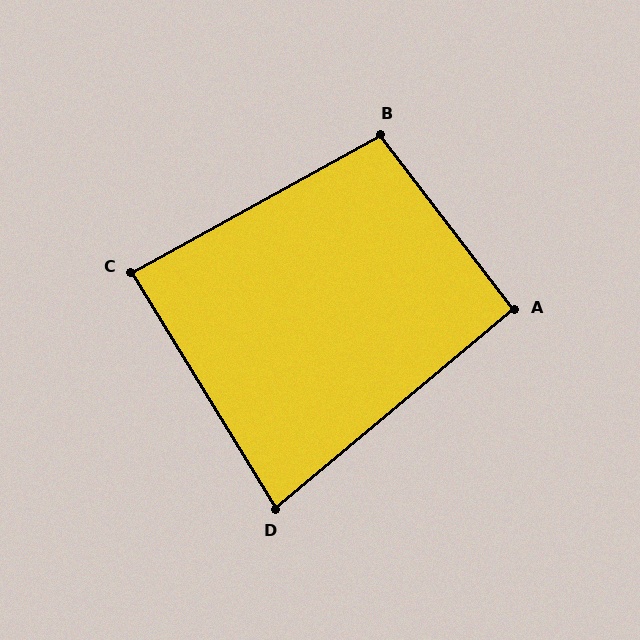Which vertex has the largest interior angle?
B, at approximately 99 degrees.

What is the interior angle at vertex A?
Approximately 92 degrees (approximately right).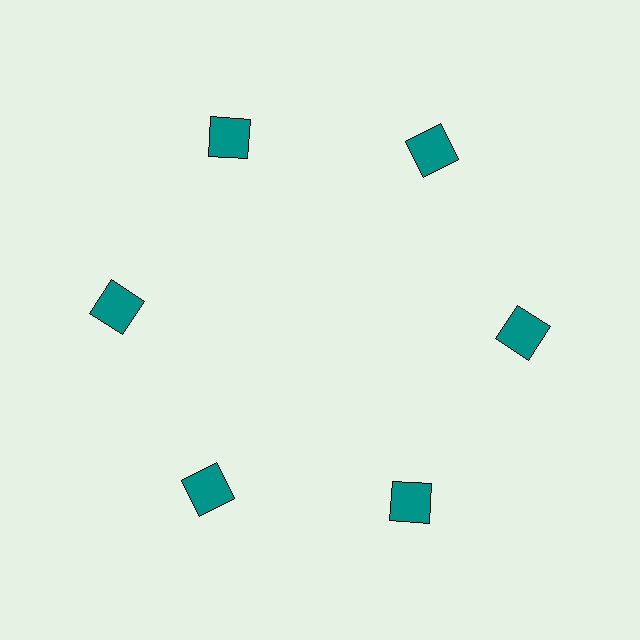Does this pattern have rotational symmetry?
Yes, this pattern has 6-fold rotational symmetry. It looks the same after rotating 60 degrees around the center.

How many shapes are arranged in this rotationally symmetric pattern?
There are 6 shapes, arranged in 6 groups of 1.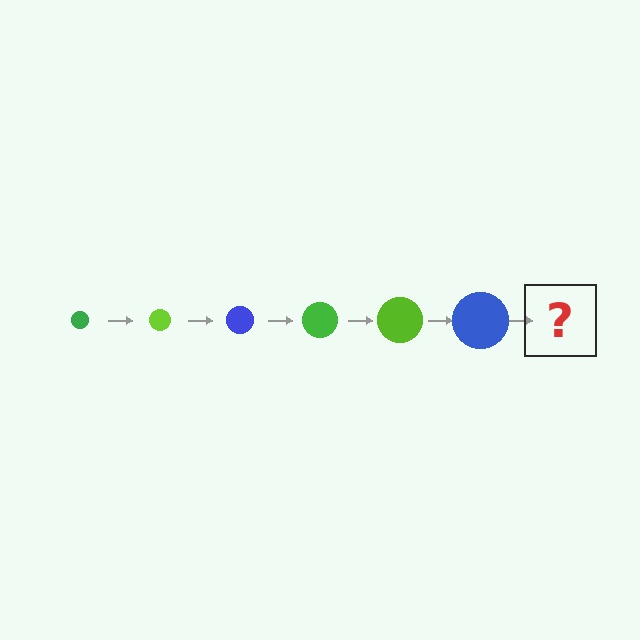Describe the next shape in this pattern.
It should be a green circle, larger than the previous one.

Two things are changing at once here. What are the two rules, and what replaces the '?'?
The two rules are that the circle grows larger each step and the color cycles through green, lime, and blue. The '?' should be a green circle, larger than the previous one.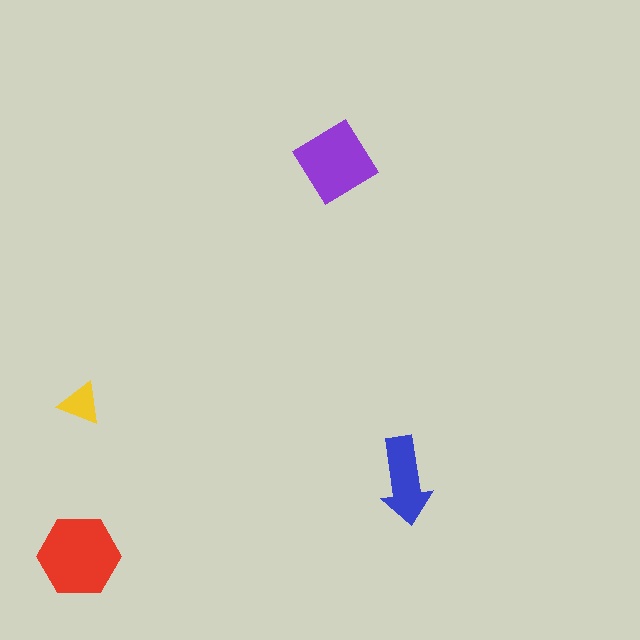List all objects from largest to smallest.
The red hexagon, the purple diamond, the blue arrow, the yellow triangle.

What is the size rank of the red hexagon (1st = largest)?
1st.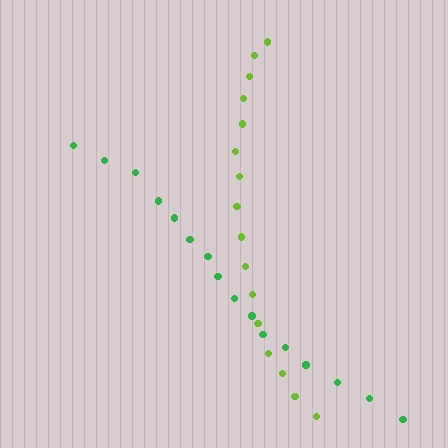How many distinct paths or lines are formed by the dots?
There are 2 distinct paths.